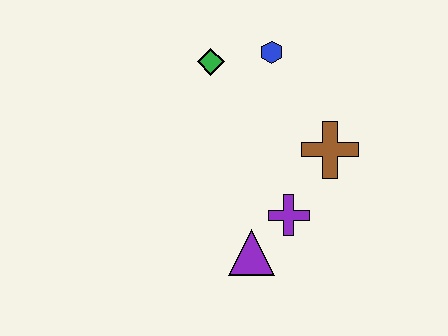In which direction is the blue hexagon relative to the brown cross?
The blue hexagon is above the brown cross.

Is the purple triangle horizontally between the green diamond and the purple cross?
Yes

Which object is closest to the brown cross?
The purple cross is closest to the brown cross.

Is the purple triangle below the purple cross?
Yes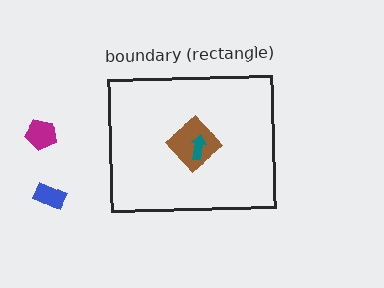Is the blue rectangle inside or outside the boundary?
Outside.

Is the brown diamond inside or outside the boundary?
Inside.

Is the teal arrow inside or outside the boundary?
Inside.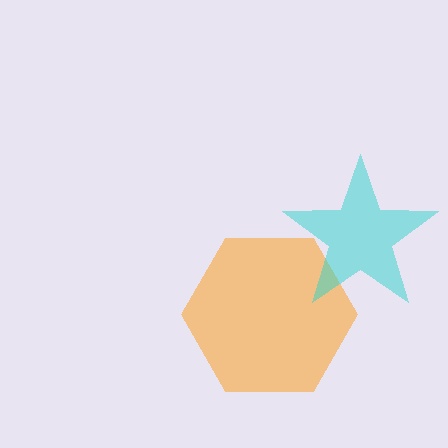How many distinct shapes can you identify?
There are 2 distinct shapes: an orange hexagon, a cyan star.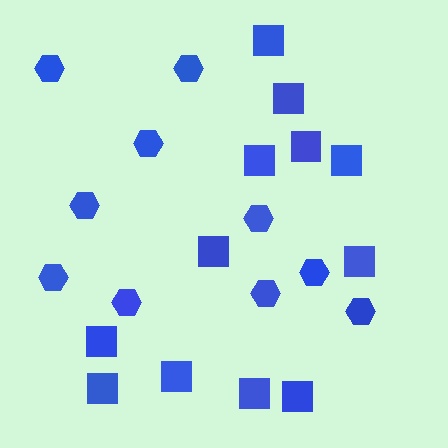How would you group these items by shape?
There are 2 groups: one group of squares (12) and one group of hexagons (10).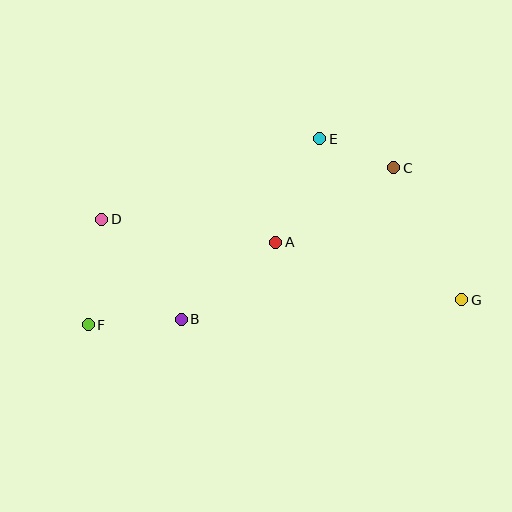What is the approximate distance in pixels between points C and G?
The distance between C and G is approximately 149 pixels.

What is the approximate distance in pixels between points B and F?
The distance between B and F is approximately 93 pixels.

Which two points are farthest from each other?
Points F and G are farthest from each other.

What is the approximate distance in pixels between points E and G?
The distance between E and G is approximately 215 pixels.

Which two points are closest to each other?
Points C and E are closest to each other.